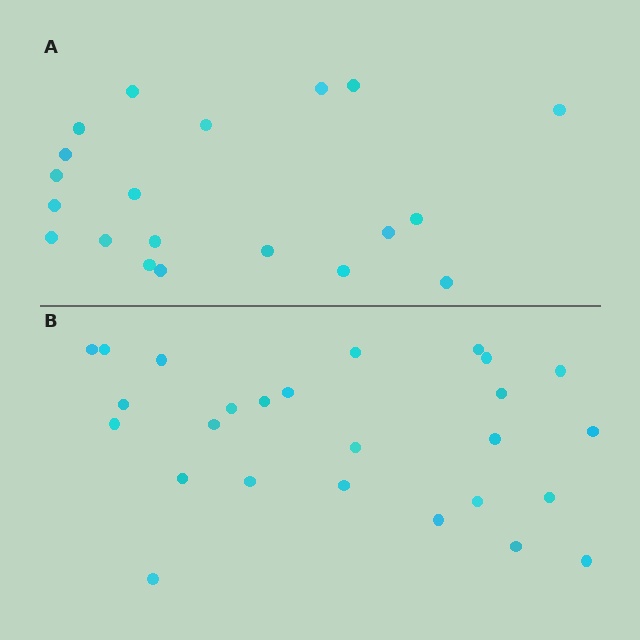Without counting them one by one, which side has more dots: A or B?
Region B (the bottom region) has more dots.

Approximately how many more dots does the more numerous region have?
Region B has about 6 more dots than region A.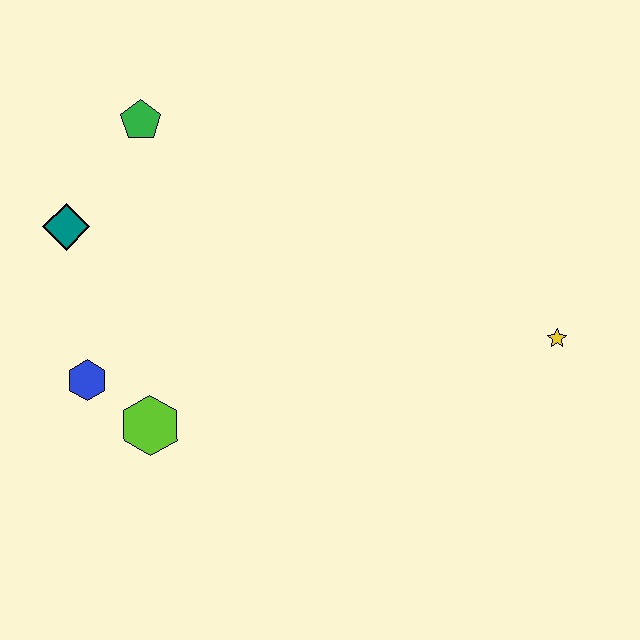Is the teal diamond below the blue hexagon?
No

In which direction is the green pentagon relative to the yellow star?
The green pentagon is to the left of the yellow star.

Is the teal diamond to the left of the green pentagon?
Yes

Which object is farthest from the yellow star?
The teal diamond is farthest from the yellow star.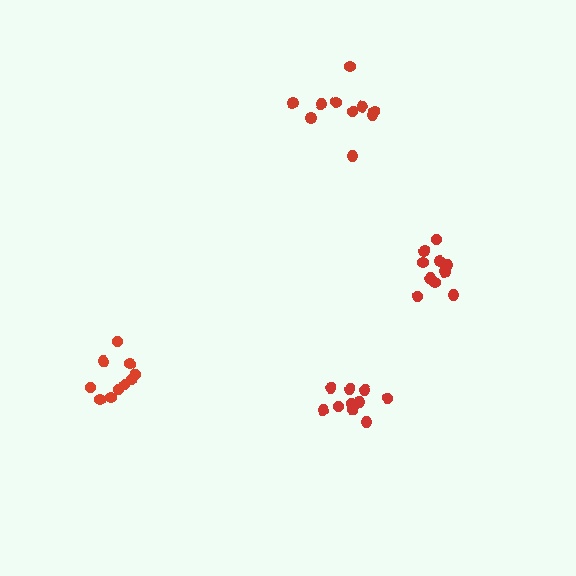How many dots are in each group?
Group 1: 10 dots, Group 2: 11 dots, Group 3: 10 dots, Group 4: 10 dots (41 total).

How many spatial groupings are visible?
There are 4 spatial groupings.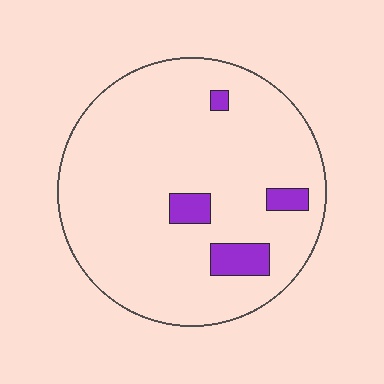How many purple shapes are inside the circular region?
4.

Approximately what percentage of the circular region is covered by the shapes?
Approximately 10%.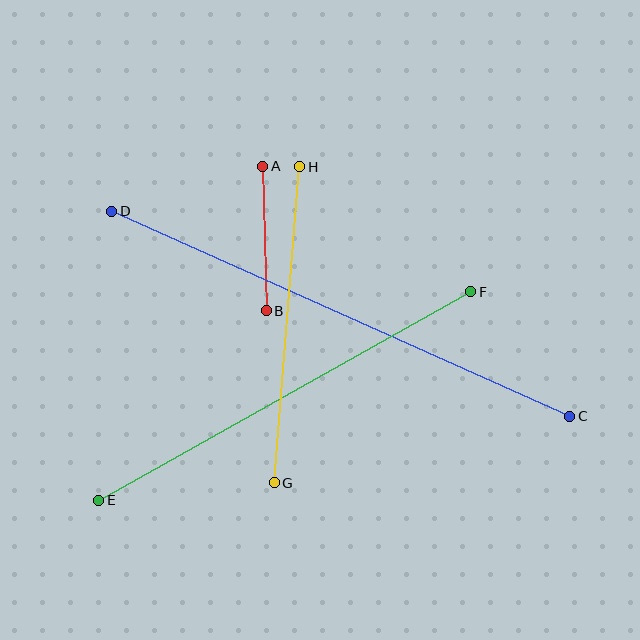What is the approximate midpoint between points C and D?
The midpoint is at approximately (341, 314) pixels.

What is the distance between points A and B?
The distance is approximately 144 pixels.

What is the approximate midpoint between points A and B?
The midpoint is at approximately (265, 238) pixels.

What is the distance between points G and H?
The distance is approximately 317 pixels.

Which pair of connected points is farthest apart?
Points C and D are farthest apart.